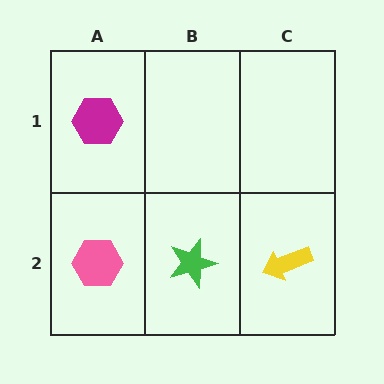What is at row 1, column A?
A magenta hexagon.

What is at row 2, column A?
A pink hexagon.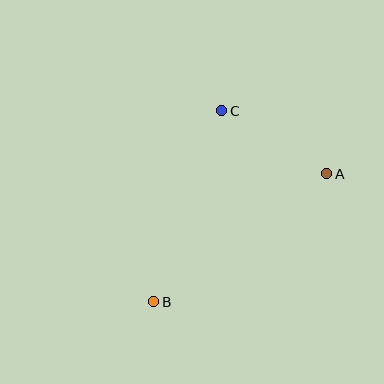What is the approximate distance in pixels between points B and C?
The distance between B and C is approximately 202 pixels.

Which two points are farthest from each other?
Points A and B are farthest from each other.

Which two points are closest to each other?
Points A and C are closest to each other.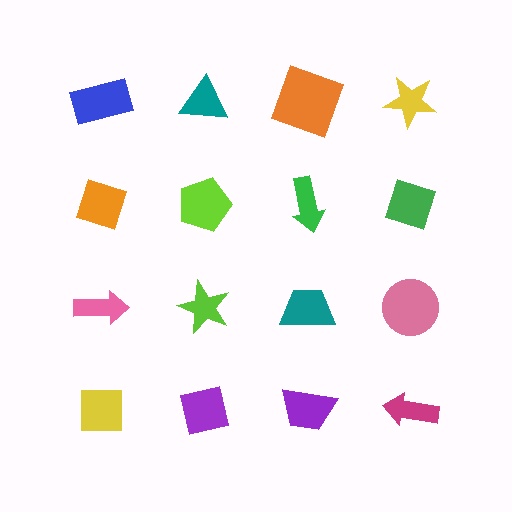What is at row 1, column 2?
A teal triangle.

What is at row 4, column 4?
A magenta arrow.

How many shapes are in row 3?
4 shapes.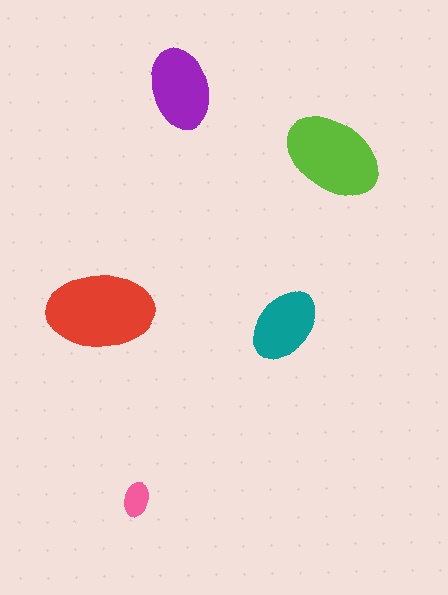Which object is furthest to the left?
The red ellipse is leftmost.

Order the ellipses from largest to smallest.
the red one, the lime one, the purple one, the teal one, the pink one.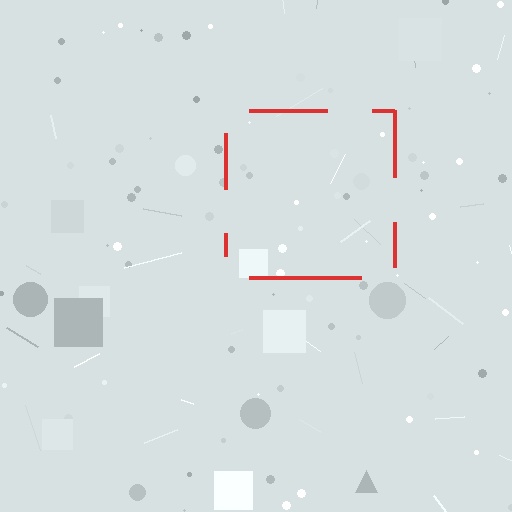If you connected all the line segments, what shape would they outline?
They would outline a square.